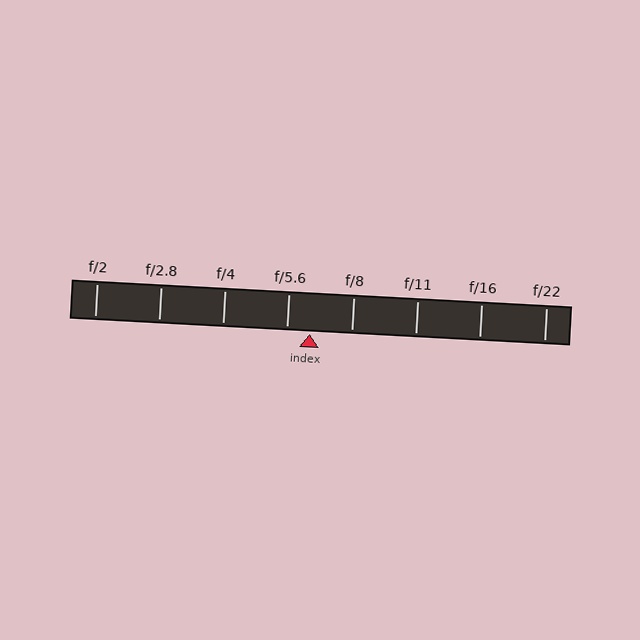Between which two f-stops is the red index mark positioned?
The index mark is between f/5.6 and f/8.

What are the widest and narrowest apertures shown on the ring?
The widest aperture shown is f/2 and the narrowest is f/22.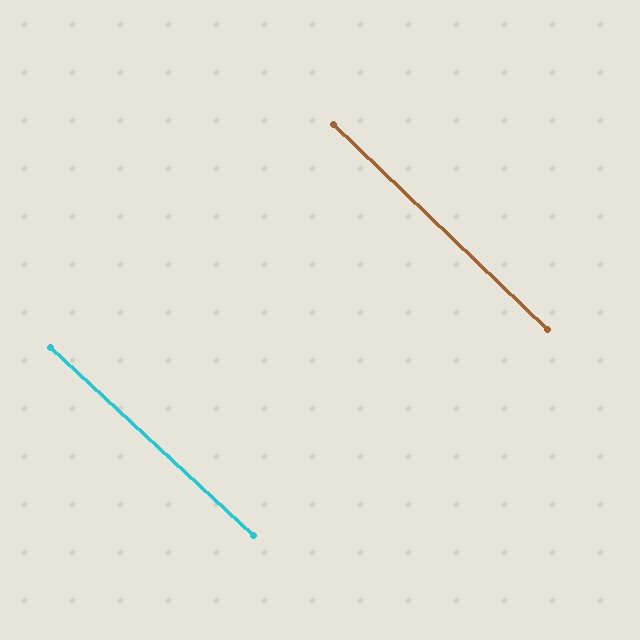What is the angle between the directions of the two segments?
Approximately 1 degree.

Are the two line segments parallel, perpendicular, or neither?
Parallel — their directions differ by only 0.9°.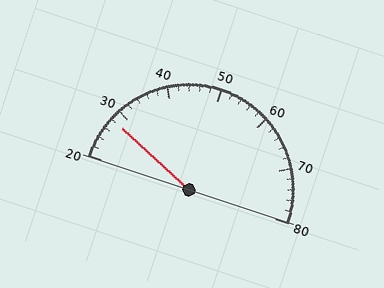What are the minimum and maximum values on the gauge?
The gauge ranges from 20 to 80.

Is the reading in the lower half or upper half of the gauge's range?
The reading is in the lower half of the range (20 to 80).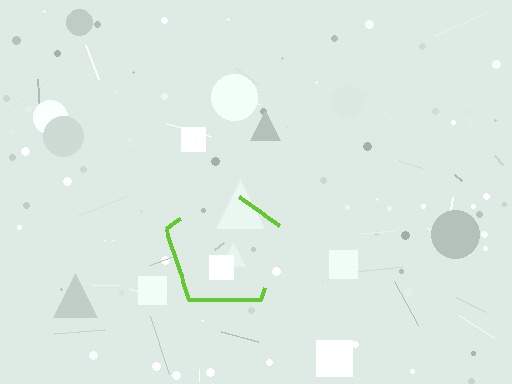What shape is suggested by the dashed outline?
The dashed outline suggests a pentagon.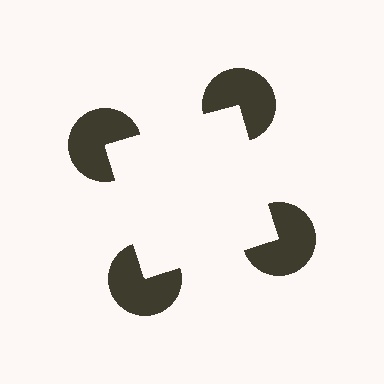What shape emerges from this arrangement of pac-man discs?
An illusory square — its edges are inferred from the aligned wedge cuts in the pac-man discs, not physically drawn.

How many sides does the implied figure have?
4 sides.